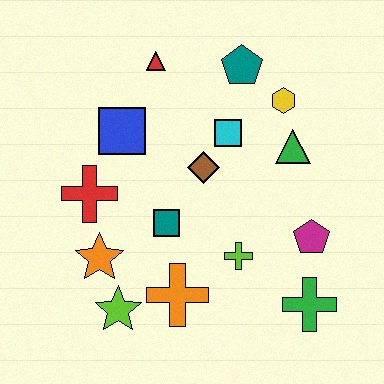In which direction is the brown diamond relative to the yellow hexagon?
The brown diamond is to the left of the yellow hexagon.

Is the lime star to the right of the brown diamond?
No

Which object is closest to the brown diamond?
The cyan square is closest to the brown diamond.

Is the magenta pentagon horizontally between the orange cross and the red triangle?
No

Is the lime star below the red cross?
Yes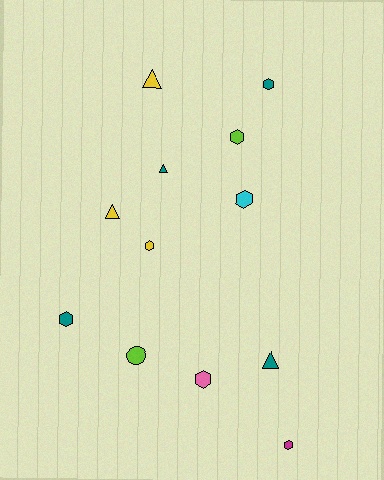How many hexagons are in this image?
There are 7 hexagons.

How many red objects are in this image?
There are no red objects.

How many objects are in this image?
There are 12 objects.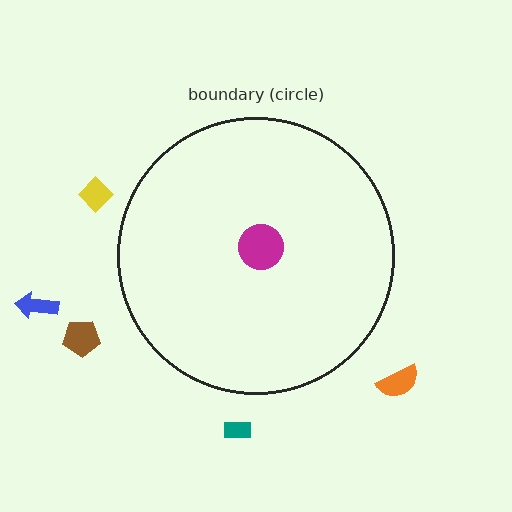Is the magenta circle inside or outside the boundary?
Inside.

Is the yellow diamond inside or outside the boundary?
Outside.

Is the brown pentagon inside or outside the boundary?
Outside.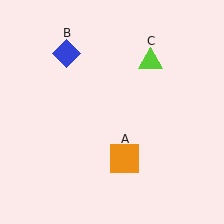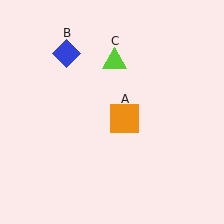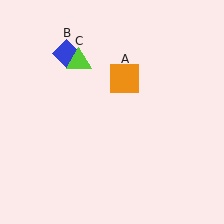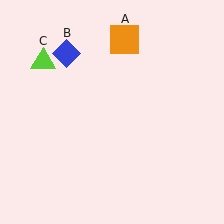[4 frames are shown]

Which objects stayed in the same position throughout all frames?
Blue diamond (object B) remained stationary.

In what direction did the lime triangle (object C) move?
The lime triangle (object C) moved left.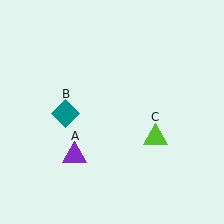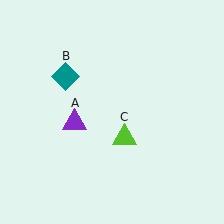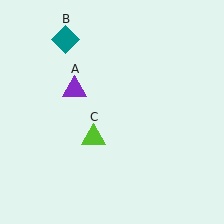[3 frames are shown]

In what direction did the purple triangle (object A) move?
The purple triangle (object A) moved up.